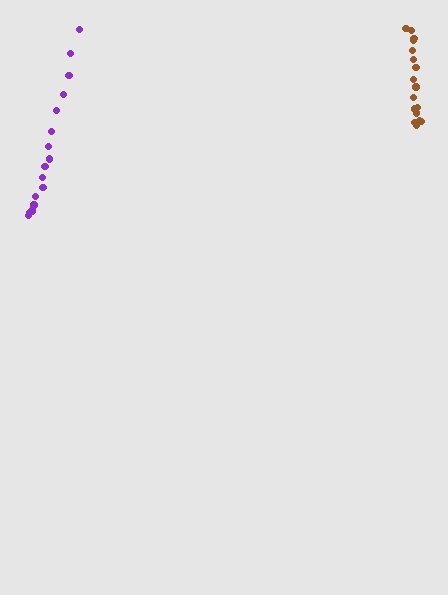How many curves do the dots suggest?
There are 2 distinct paths.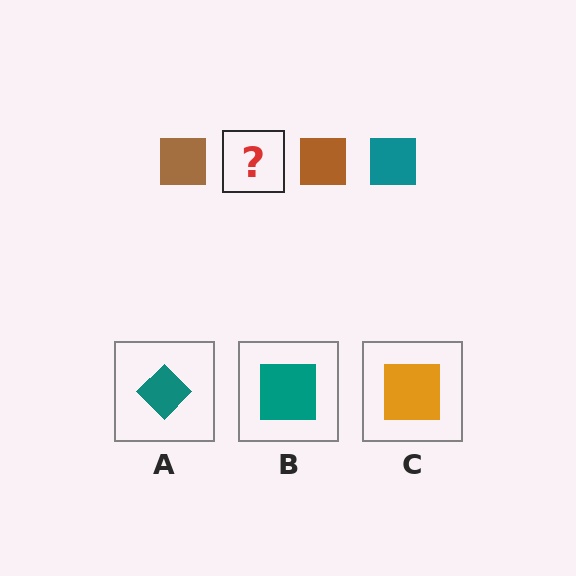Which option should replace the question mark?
Option B.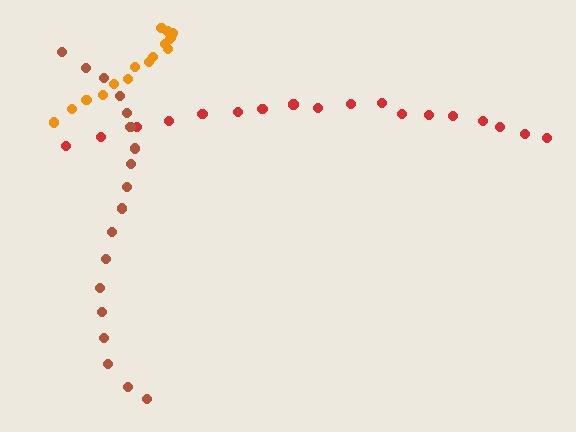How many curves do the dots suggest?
There are 3 distinct paths.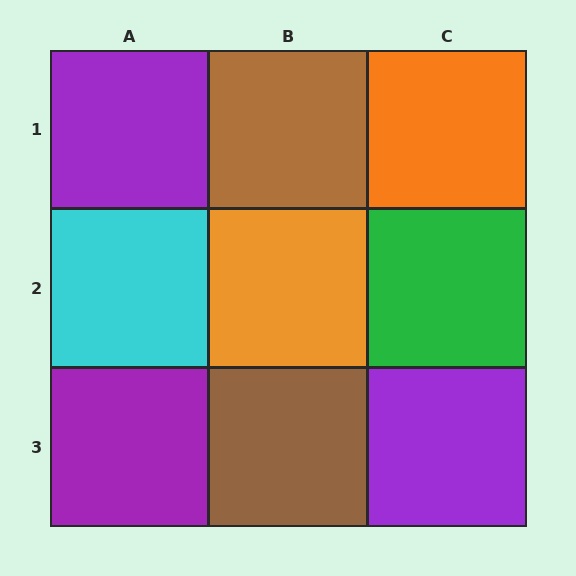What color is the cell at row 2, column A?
Cyan.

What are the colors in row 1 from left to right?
Purple, brown, orange.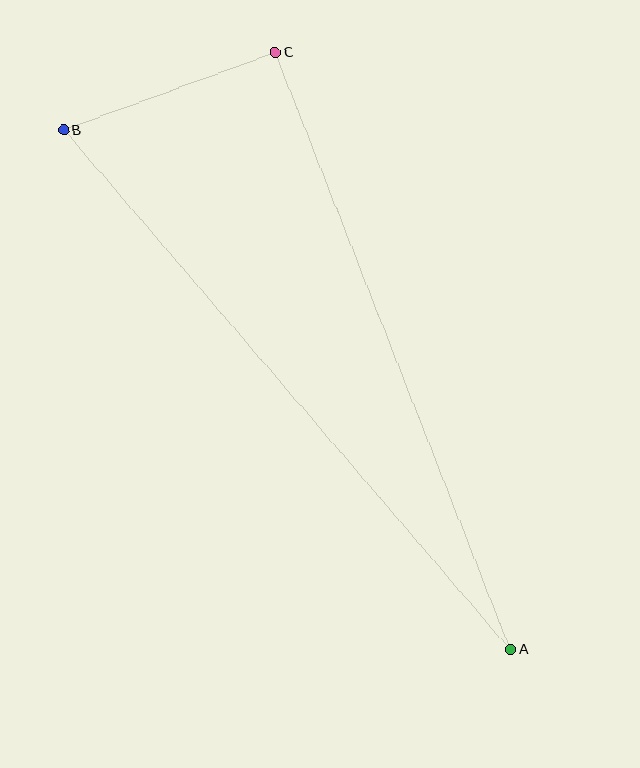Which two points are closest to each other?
Points B and C are closest to each other.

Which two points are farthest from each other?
Points A and B are farthest from each other.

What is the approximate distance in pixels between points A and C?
The distance between A and C is approximately 642 pixels.